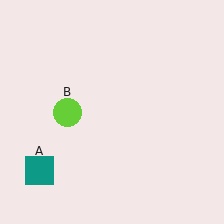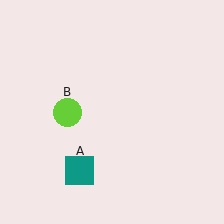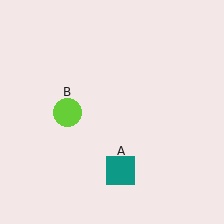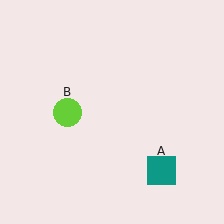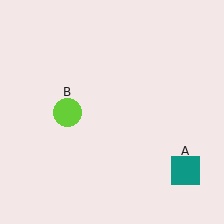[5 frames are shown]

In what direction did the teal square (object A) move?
The teal square (object A) moved right.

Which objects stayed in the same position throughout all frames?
Lime circle (object B) remained stationary.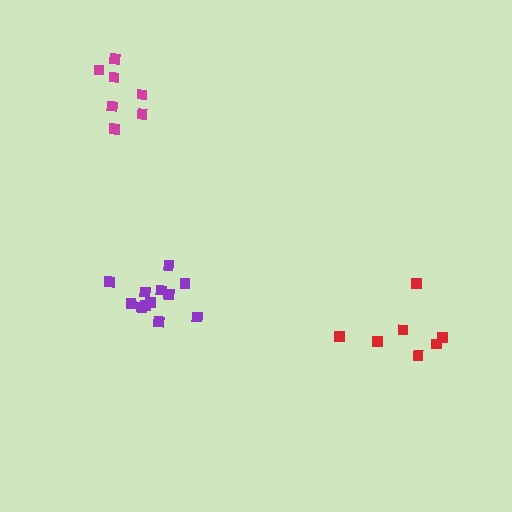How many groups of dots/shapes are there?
There are 3 groups.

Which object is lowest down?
The red cluster is bottommost.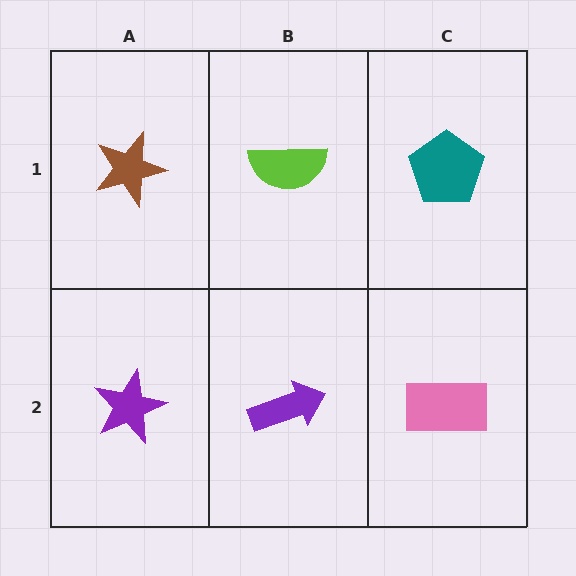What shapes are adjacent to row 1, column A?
A purple star (row 2, column A), a lime semicircle (row 1, column B).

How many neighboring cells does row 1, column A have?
2.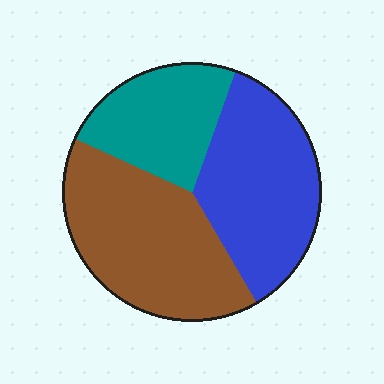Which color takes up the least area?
Teal, at roughly 25%.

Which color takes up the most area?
Brown, at roughly 40%.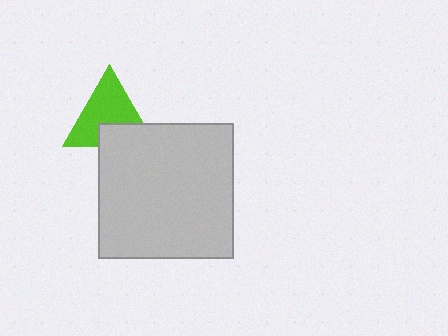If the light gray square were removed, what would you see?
You would see the complete lime triangle.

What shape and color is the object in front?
The object in front is a light gray square.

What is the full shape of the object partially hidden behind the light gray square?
The partially hidden object is a lime triangle.